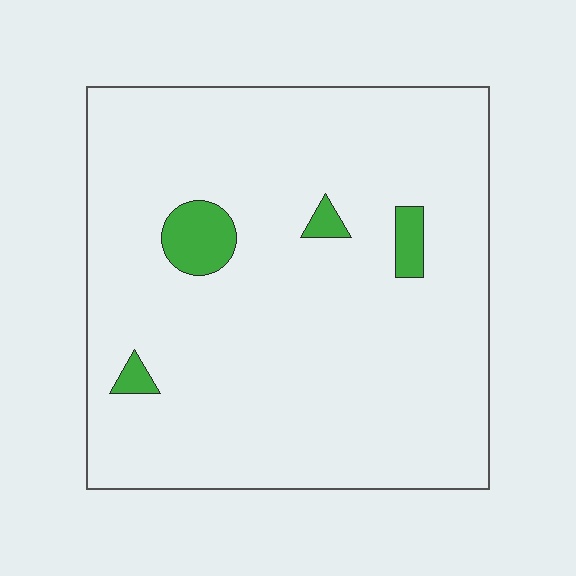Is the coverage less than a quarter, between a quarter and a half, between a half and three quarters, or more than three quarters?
Less than a quarter.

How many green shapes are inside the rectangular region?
4.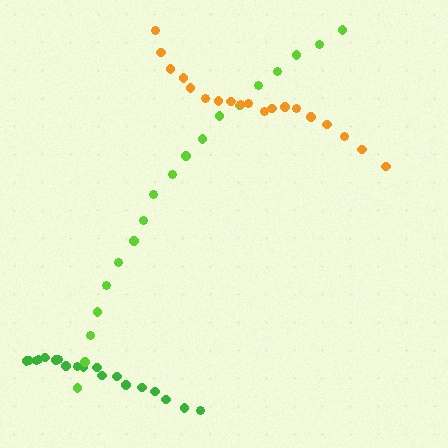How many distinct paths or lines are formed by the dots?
There are 3 distinct paths.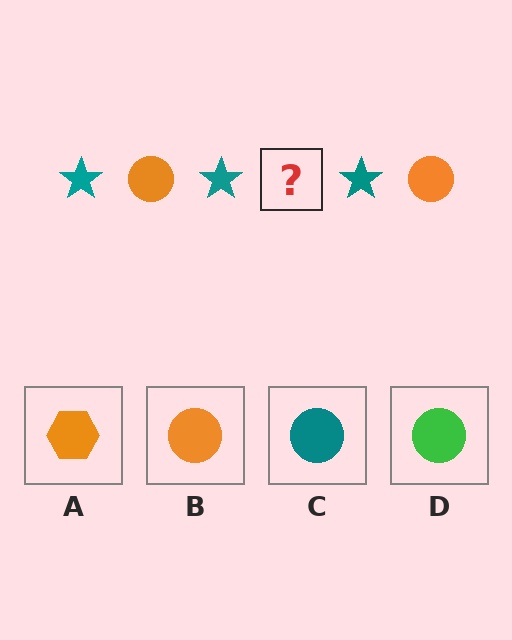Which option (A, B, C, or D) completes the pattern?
B.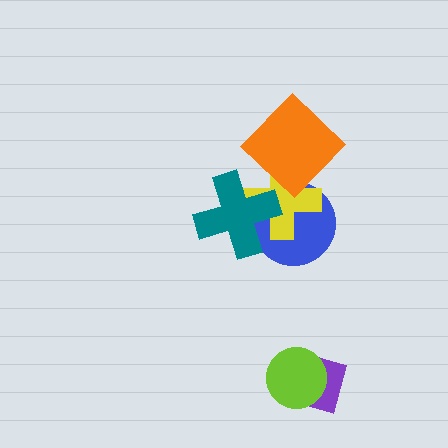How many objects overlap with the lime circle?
1 object overlaps with the lime circle.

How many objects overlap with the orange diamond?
1 object overlaps with the orange diamond.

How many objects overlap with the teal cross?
2 objects overlap with the teal cross.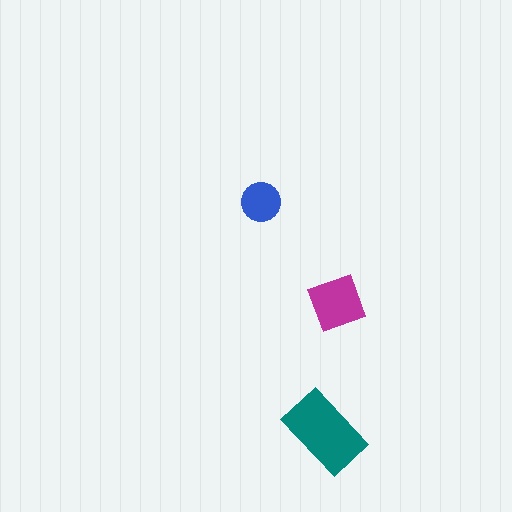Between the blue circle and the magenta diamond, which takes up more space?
The magenta diamond.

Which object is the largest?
The teal rectangle.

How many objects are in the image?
There are 3 objects in the image.